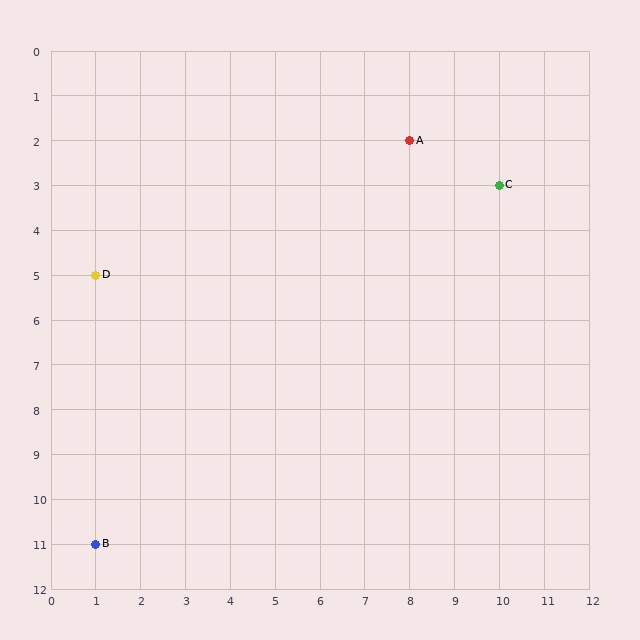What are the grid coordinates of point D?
Point D is at grid coordinates (1, 5).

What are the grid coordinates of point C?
Point C is at grid coordinates (10, 3).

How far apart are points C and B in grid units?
Points C and B are 9 columns and 8 rows apart (about 12.0 grid units diagonally).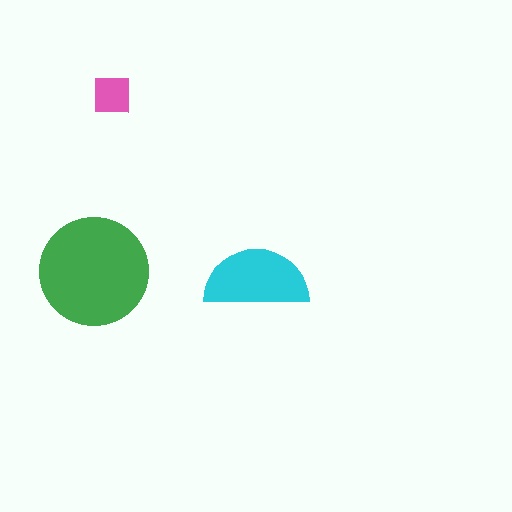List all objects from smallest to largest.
The pink square, the cyan semicircle, the green circle.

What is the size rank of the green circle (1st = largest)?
1st.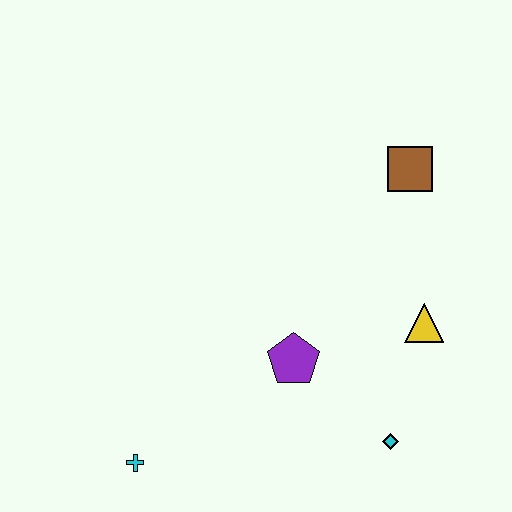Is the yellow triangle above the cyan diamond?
Yes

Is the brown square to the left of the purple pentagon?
No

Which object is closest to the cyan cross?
The purple pentagon is closest to the cyan cross.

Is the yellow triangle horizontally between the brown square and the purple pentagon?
No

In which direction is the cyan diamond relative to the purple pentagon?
The cyan diamond is to the right of the purple pentagon.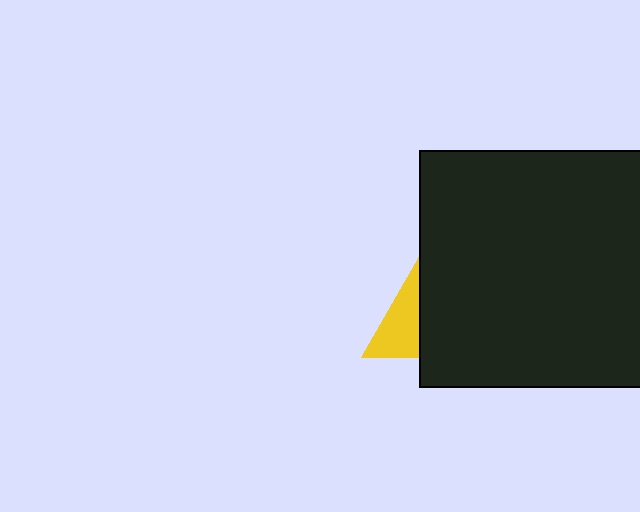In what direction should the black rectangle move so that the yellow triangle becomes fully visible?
The black rectangle should move right. That is the shortest direction to clear the overlap and leave the yellow triangle fully visible.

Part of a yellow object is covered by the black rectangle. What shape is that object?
It is a triangle.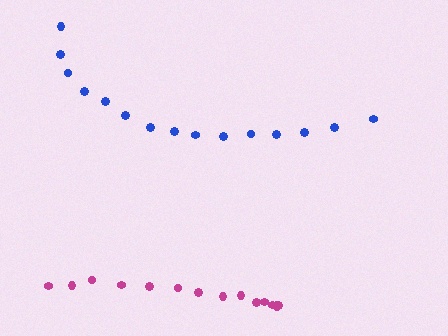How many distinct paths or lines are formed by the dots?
There are 2 distinct paths.